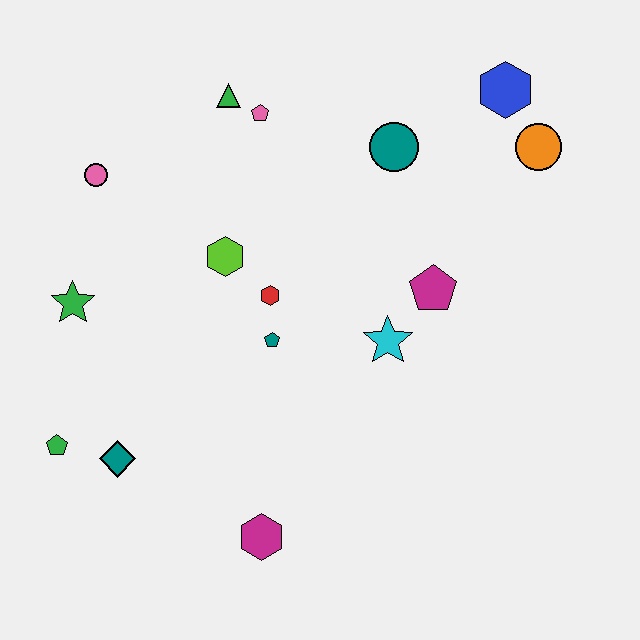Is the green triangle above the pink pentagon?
Yes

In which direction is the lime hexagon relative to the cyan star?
The lime hexagon is to the left of the cyan star.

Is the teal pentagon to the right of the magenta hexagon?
Yes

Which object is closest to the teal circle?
The blue hexagon is closest to the teal circle.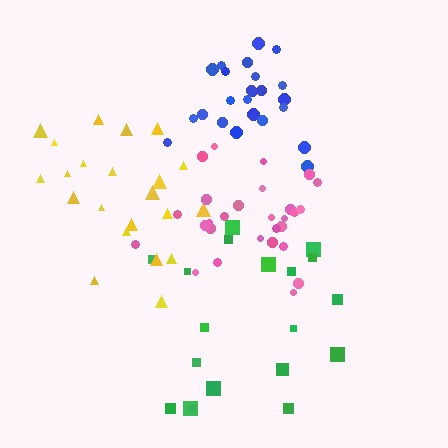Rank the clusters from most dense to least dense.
blue, pink, yellow, green.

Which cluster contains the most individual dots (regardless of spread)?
Pink (28).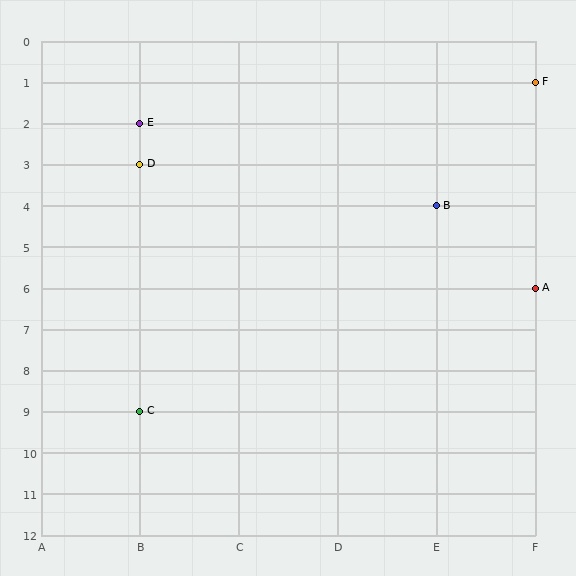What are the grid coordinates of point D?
Point D is at grid coordinates (B, 3).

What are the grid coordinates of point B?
Point B is at grid coordinates (E, 4).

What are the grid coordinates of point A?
Point A is at grid coordinates (F, 6).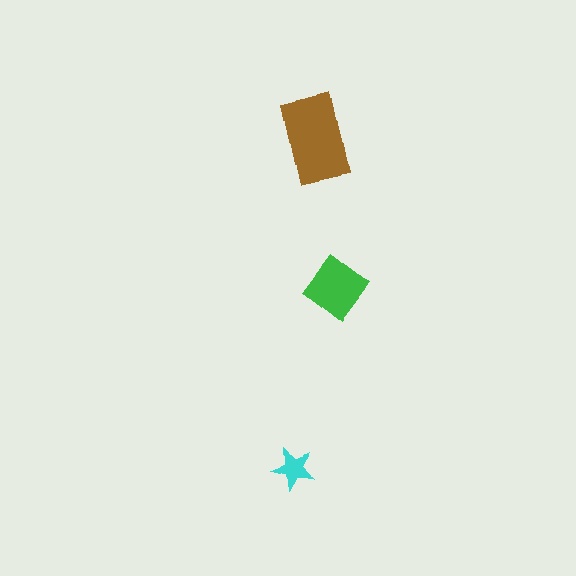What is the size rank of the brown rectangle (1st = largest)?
1st.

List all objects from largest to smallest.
The brown rectangle, the green diamond, the cyan star.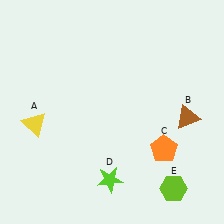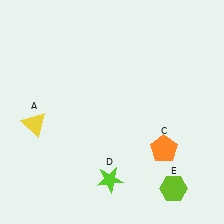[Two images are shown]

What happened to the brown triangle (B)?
The brown triangle (B) was removed in Image 2. It was in the bottom-right area of Image 1.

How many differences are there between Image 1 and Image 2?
There is 1 difference between the two images.